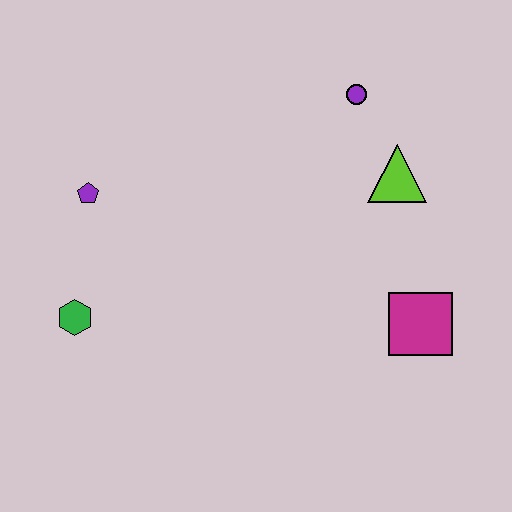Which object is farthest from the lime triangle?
The green hexagon is farthest from the lime triangle.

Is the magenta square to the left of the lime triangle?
No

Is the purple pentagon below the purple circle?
Yes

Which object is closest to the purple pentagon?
The green hexagon is closest to the purple pentagon.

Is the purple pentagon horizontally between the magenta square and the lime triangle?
No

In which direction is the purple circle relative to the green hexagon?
The purple circle is to the right of the green hexagon.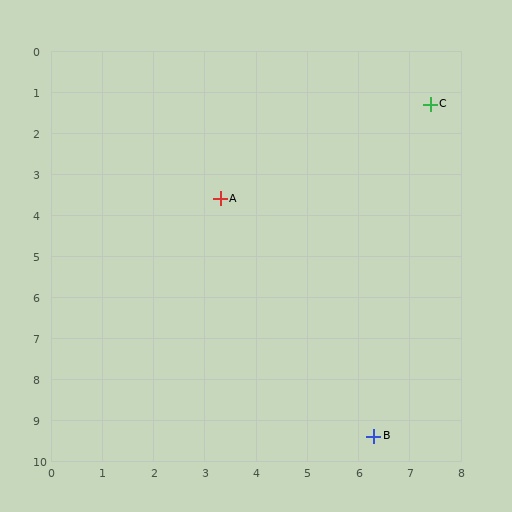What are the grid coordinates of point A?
Point A is at approximately (3.3, 3.6).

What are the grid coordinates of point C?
Point C is at approximately (7.4, 1.3).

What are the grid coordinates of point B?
Point B is at approximately (6.3, 9.4).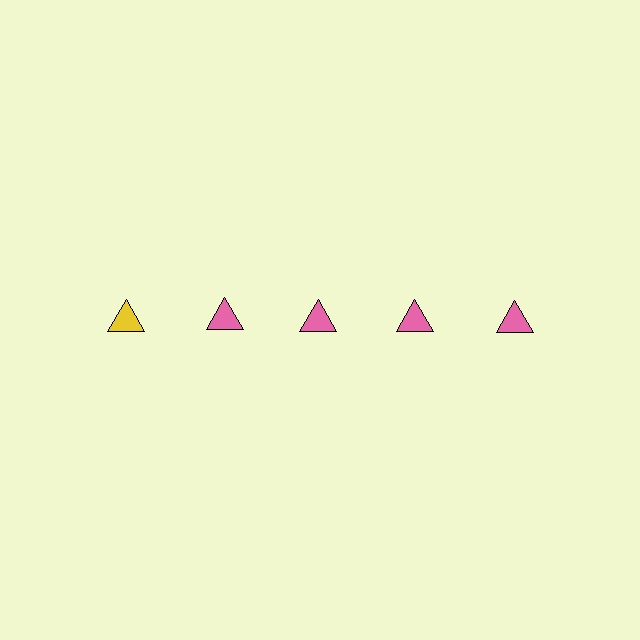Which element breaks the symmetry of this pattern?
The yellow triangle in the top row, leftmost column breaks the symmetry. All other shapes are pink triangles.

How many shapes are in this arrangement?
There are 5 shapes arranged in a grid pattern.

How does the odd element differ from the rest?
It has a different color: yellow instead of pink.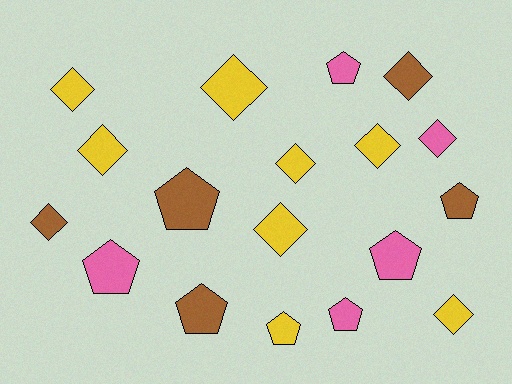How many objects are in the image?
There are 18 objects.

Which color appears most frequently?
Yellow, with 8 objects.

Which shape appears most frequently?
Diamond, with 10 objects.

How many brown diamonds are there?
There are 2 brown diamonds.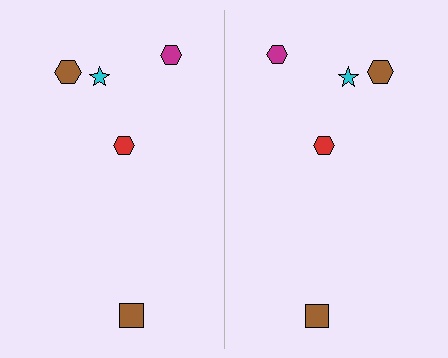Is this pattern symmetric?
Yes, this pattern has bilateral (reflection) symmetry.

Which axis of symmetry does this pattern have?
The pattern has a vertical axis of symmetry running through the center of the image.